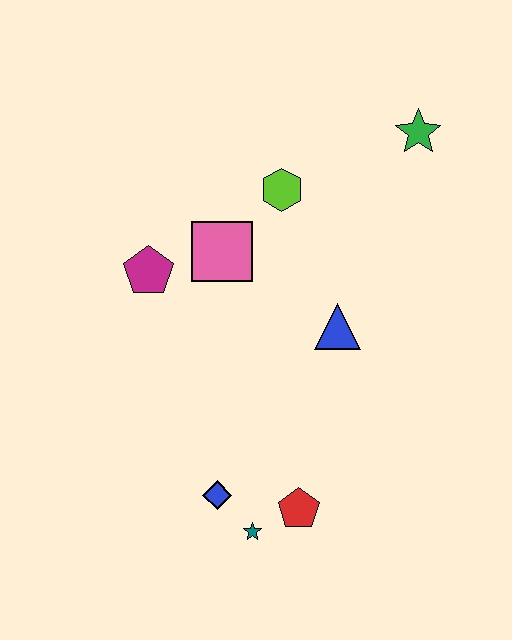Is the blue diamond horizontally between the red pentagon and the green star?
No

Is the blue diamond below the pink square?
Yes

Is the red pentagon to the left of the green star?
Yes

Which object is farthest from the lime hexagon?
The teal star is farthest from the lime hexagon.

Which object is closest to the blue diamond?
The teal star is closest to the blue diamond.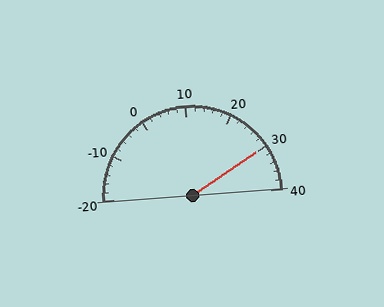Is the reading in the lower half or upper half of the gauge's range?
The reading is in the upper half of the range (-20 to 40).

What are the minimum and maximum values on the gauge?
The gauge ranges from -20 to 40.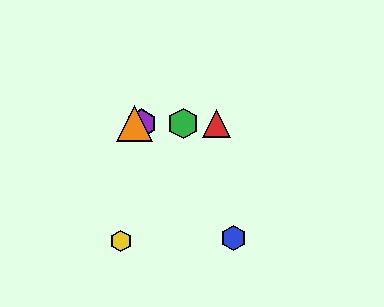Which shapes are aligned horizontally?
The red triangle, the green hexagon, the purple hexagon, the orange triangle are aligned horizontally.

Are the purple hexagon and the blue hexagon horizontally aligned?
No, the purple hexagon is at y≈124 and the blue hexagon is at y≈238.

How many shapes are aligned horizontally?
4 shapes (the red triangle, the green hexagon, the purple hexagon, the orange triangle) are aligned horizontally.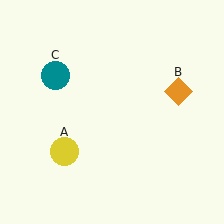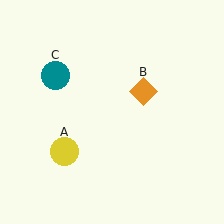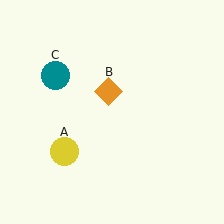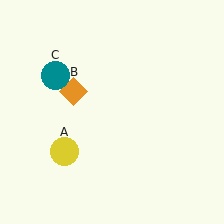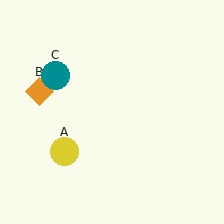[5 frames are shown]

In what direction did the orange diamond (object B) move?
The orange diamond (object B) moved left.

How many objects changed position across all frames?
1 object changed position: orange diamond (object B).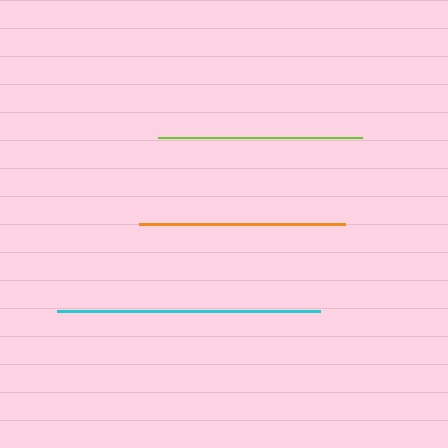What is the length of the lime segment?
The lime segment is approximately 204 pixels long.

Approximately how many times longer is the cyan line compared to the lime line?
The cyan line is approximately 1.3 times the length of the lime line.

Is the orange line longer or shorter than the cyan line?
The cyan line is longer than the orange line.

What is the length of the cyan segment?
The cyan segment is approximately 264 pixels long.